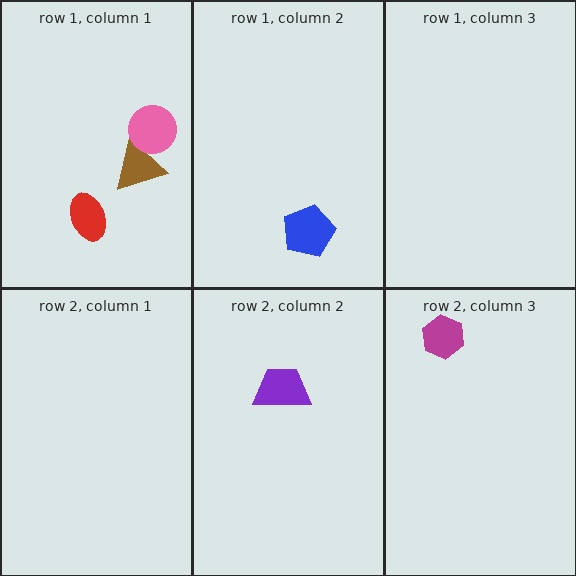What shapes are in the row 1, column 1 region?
The brown triangle, the red ellipse, the pink circle.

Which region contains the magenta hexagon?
The row 2, column 3 region.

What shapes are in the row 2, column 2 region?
The purple trapezoid.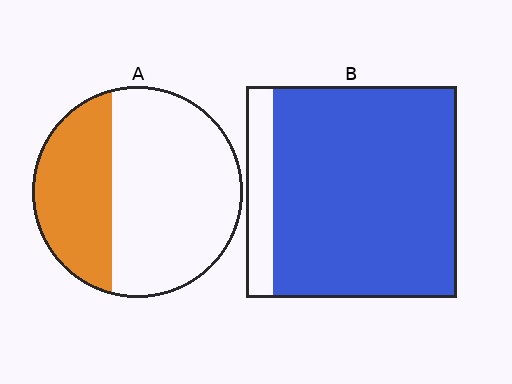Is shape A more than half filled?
No.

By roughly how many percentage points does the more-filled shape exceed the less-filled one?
By roughly 50 percentage points (B over A).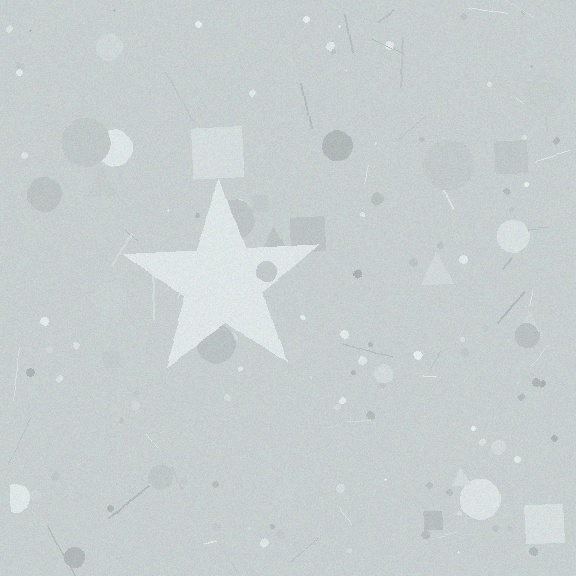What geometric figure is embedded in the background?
A star is embedded in the background.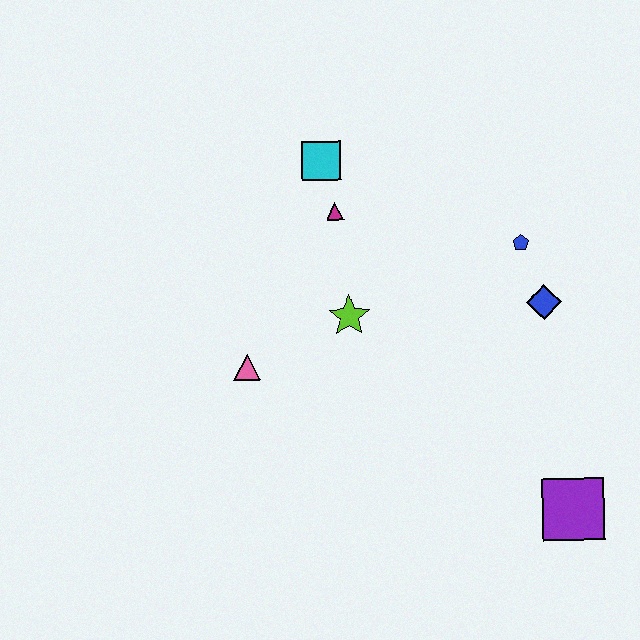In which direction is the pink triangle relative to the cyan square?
The pink triangle is below the cyan square.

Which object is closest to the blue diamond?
The blue pentagon is closest to the blue diamond.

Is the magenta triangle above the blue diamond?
Yes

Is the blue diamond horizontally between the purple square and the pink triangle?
Yes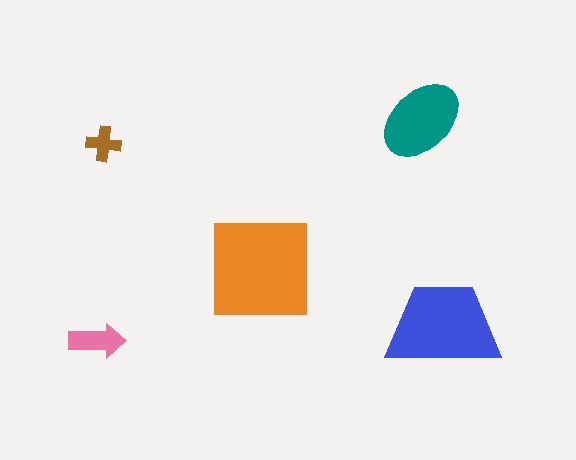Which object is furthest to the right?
The blue trapezoid is rightmost.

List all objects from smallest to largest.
The brown cross, the pink arrow, the teal ellipse, the blue trapezoid, the orange square.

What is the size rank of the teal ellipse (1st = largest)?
3rd.